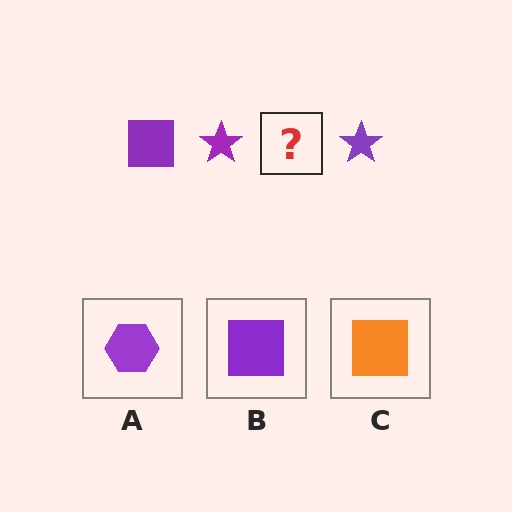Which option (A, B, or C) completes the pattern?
B.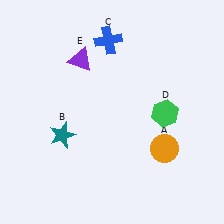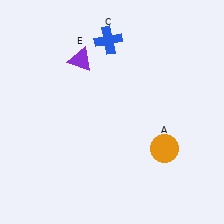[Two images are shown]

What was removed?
The teal star (B), the green hexagon (D) were removed in Image 2.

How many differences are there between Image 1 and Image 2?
There are 2 differences between the two images.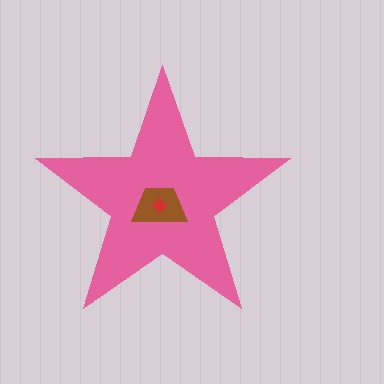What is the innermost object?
The red diamond.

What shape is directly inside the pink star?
The brown trapezoid.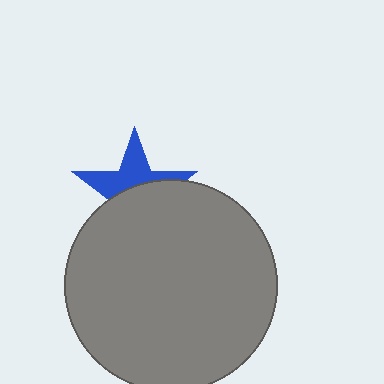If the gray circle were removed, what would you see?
You would see the complete blue star.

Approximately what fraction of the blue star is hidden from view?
Roughly 55% of the blue star is hidden behind the gray circle.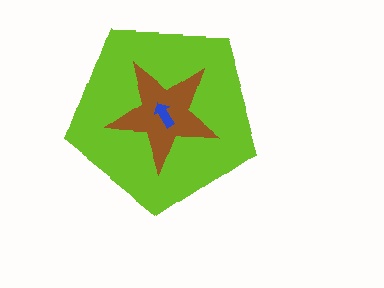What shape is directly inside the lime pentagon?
The brown star.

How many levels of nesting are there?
3.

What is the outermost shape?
The lime pentagon.